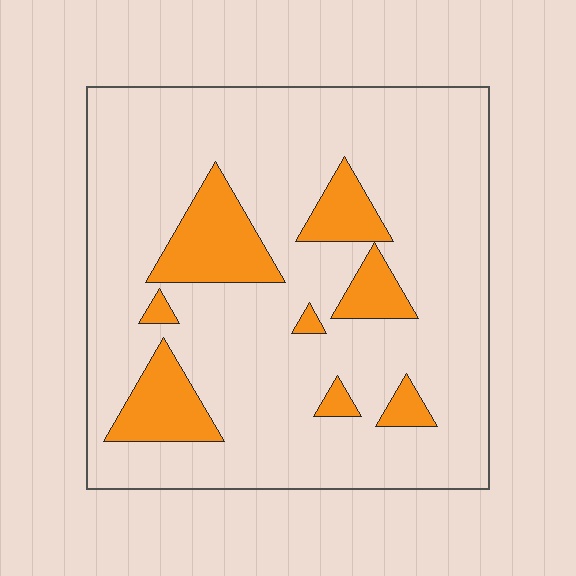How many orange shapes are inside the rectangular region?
8.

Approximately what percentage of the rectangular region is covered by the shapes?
Approximately 15%.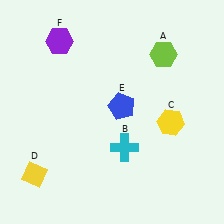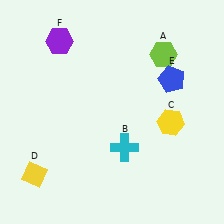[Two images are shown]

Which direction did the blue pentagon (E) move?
The blue pentagon (E) moved right.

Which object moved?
The blue pentagon (E) moved right.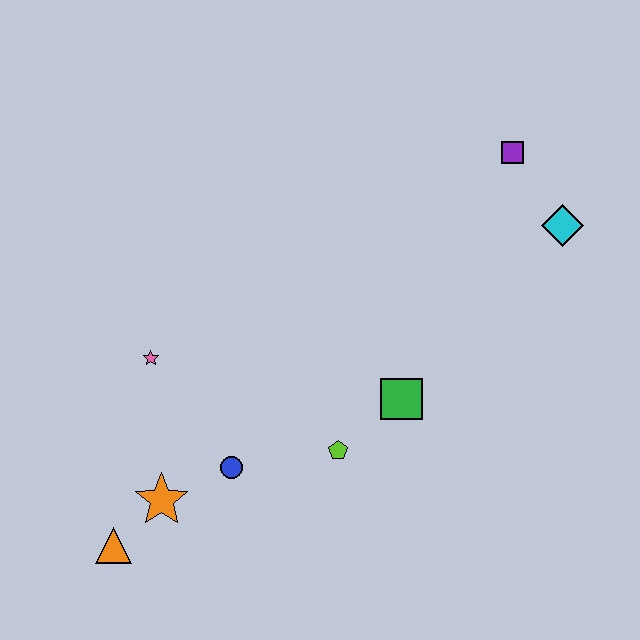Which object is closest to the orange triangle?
The orange star is closest to the orange triangle.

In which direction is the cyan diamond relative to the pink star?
The cyan diamond is to the right of the pink star.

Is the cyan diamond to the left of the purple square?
No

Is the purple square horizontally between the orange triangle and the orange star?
No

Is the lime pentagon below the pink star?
Yes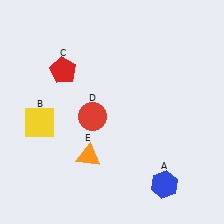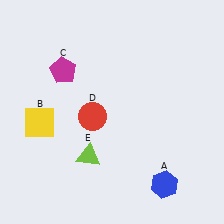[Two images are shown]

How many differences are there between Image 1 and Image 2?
There are 2 differences between the two images.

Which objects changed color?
C changed from red to magenta. E changed from orange to lime.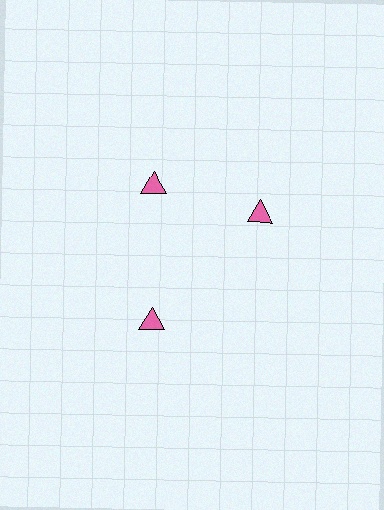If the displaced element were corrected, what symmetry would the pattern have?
It would have 3-fold rotational symmetry — the pattern would map onto itself every 120 degrees.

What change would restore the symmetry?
The symmetry would be restored by rotating it back into even spacing with its neighbors so that all 3 triangles sit at equal angles and equal distance from the center.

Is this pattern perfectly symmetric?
No. The 3 pink triangles are arranged in a ring, but one element near the 3 o'clock position is rotated out of alignment along the ring, breaking the 3-fold rotational symmetry.